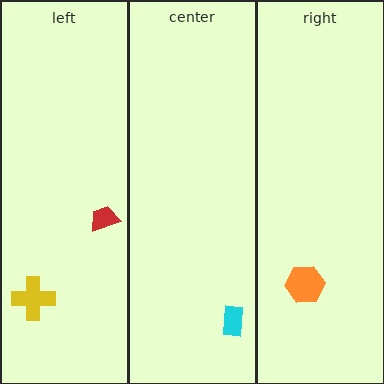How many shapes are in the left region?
2.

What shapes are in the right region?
The orange hexagon.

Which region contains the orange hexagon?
The right region.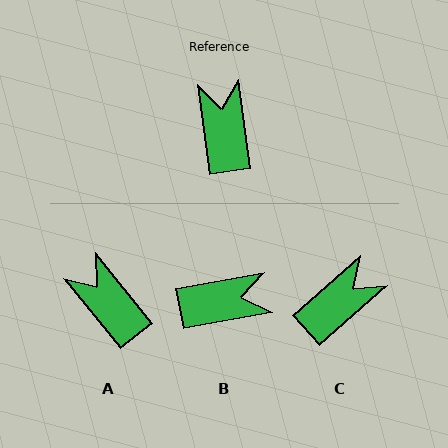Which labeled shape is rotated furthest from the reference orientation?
B, about 87 degrees away.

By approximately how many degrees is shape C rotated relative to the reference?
Approximately 56 degrees clockwise.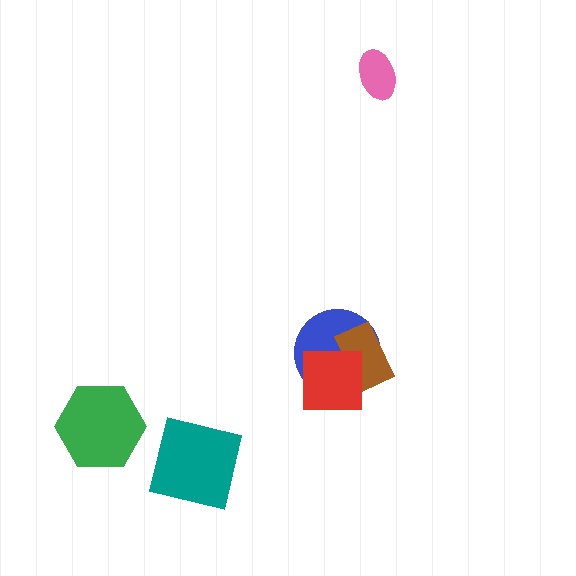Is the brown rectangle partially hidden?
Yes, it is partially covered by another shape.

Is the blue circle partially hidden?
Yes, it is partially covered by another shape.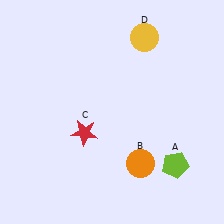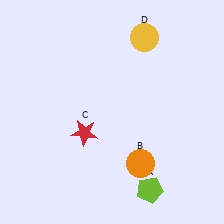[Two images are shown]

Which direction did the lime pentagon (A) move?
The lime pentagon (A) moved down.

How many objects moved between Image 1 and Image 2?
1 object moved between the two images.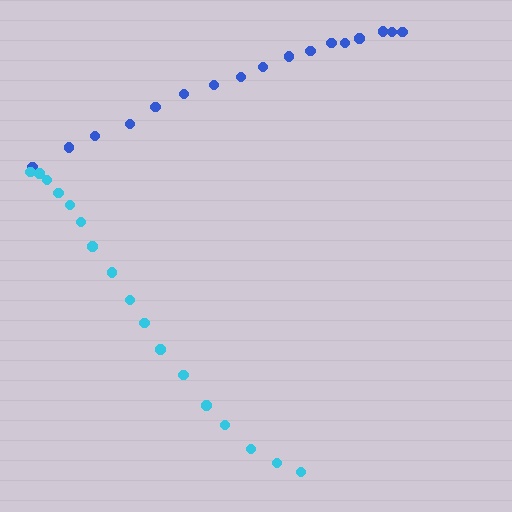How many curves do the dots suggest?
There are 2 distinct paths.